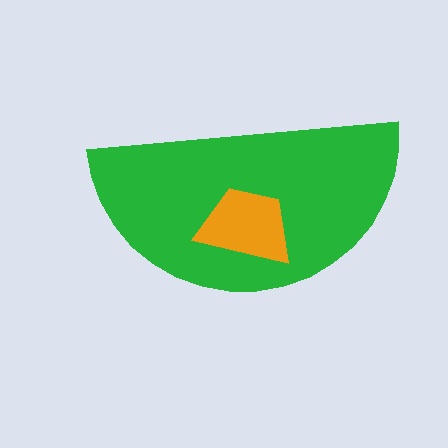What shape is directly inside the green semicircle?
The orange trapezoid.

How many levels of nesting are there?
2.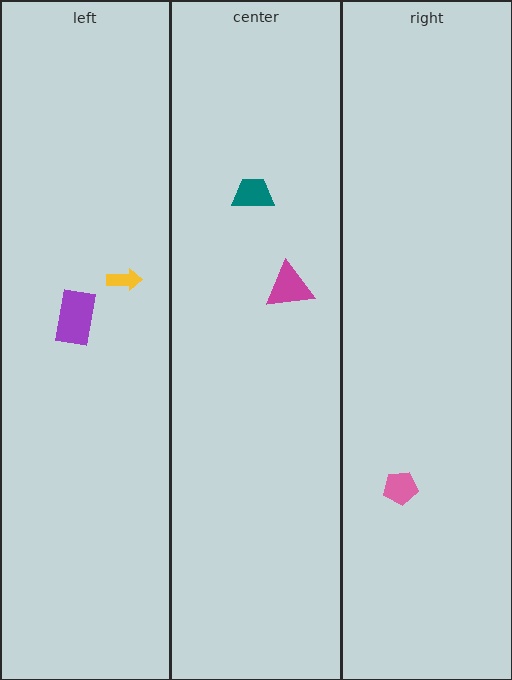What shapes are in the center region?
The magenta triangle, the teal trapezoid.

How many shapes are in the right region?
1.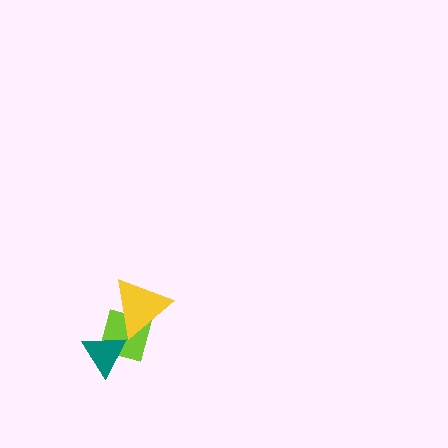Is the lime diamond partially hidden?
Yes, it is partially covered by another shape.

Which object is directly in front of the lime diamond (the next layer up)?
The yellow triangle is directly in front of the lime diamond.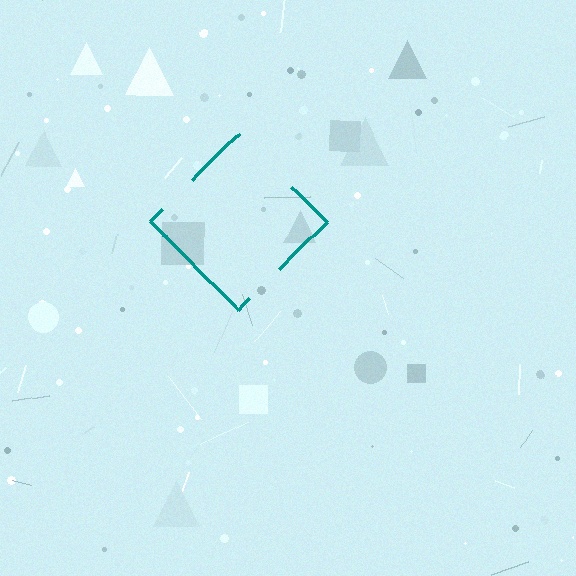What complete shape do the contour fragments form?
The contour fragments form a diamond.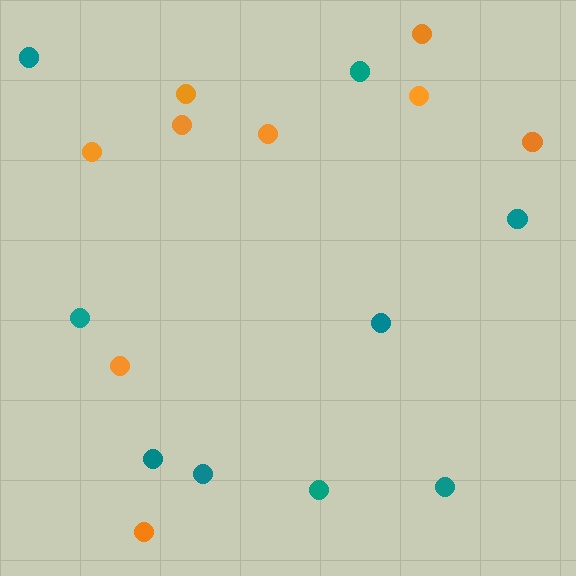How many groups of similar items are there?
There are 2 groups: one group of orange circles (9) and one group of teal circles (9).